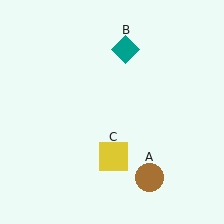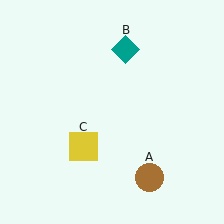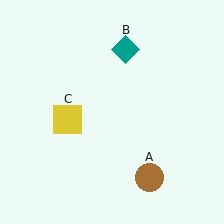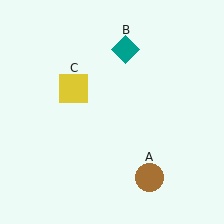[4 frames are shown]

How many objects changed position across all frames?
1 object changed position: yellow square (object C).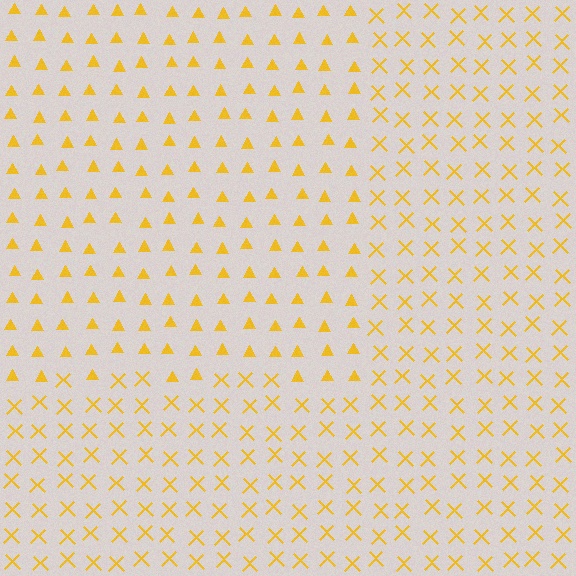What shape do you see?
I see a rectangle.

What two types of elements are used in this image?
The image uses triangles inside the rectangle region and X marks outside it.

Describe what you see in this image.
The image is filled with small yellow elements arranged in a uniform grid. A rectangle-shaped region contains triangles, while the surrounding area contains X marks. The boundary is defined purely by the change in element shape.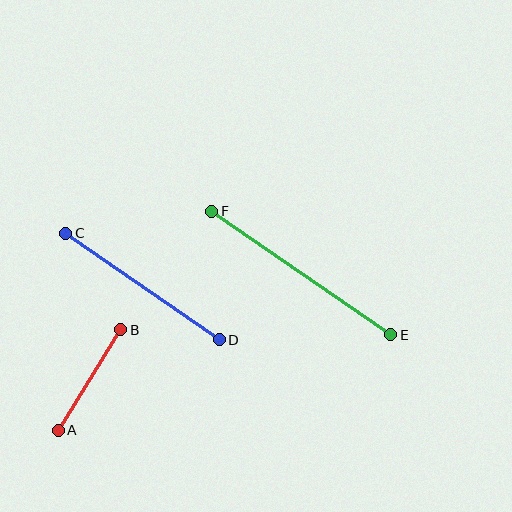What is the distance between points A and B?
The distance is approximately 118 pixels.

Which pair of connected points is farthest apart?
Points E and F are farthest apart.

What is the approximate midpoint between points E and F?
The midpoint is at approximately (301, 273) pixels.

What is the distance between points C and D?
The distance is approximately 187 pixels.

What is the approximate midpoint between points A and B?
The midpoint is at approximately (90, 380) pixels.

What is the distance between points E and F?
The distance is approximately 218 pixels.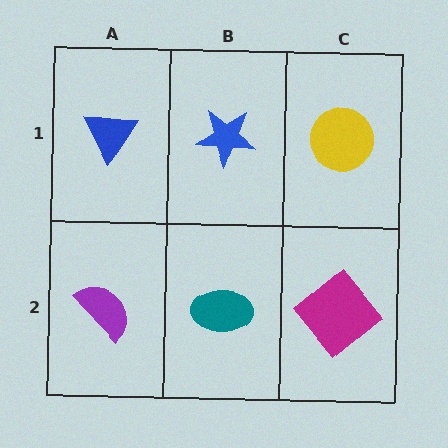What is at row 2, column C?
A magenta diamond.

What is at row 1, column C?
A yellow circle.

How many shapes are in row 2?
3 shapes.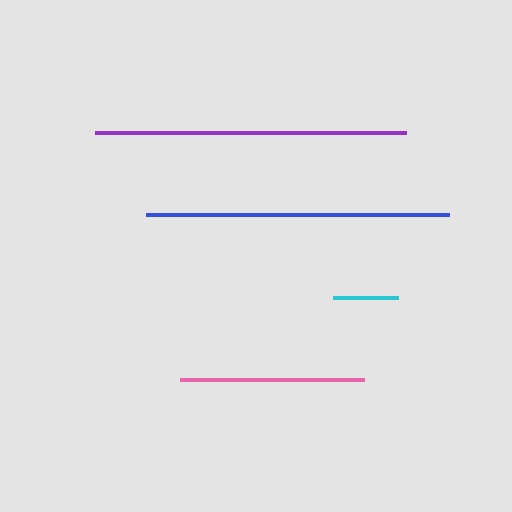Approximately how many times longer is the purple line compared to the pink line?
The purple line is approximately 1.7 times the length of the pink line.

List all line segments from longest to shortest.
From longest to shortest: purple, blue, pink, cyan.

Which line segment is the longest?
The purple line is the longest at approximately 312 pixels.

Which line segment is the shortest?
The cyan line is the shortest at approximately 65 pixels.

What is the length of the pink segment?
The pink segment is approximately 184 pixels long.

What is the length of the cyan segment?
The cyan segment is approximately 65 pixels long.